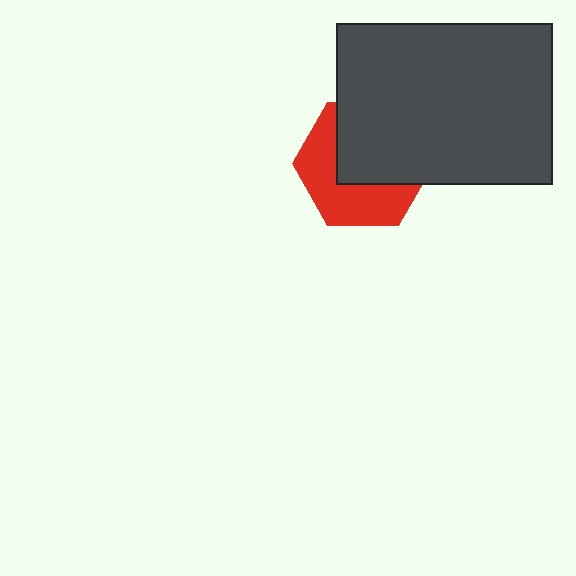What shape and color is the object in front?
The object in front is a dark gray rectangle.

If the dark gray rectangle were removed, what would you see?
You would see the complete red hexagon.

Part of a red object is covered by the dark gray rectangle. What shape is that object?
It is a hexagon.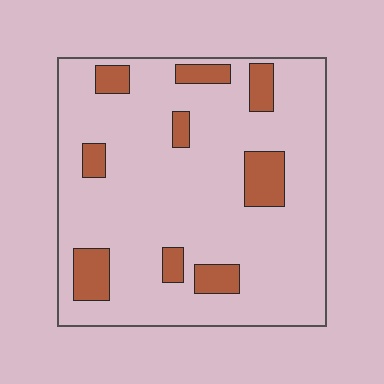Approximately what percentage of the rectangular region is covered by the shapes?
Approximately 15%.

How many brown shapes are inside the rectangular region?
9.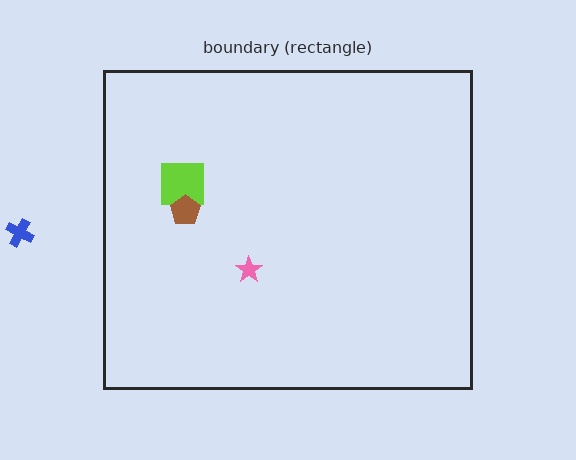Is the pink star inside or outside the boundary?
Inside.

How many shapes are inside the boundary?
3 inside, 1 outside.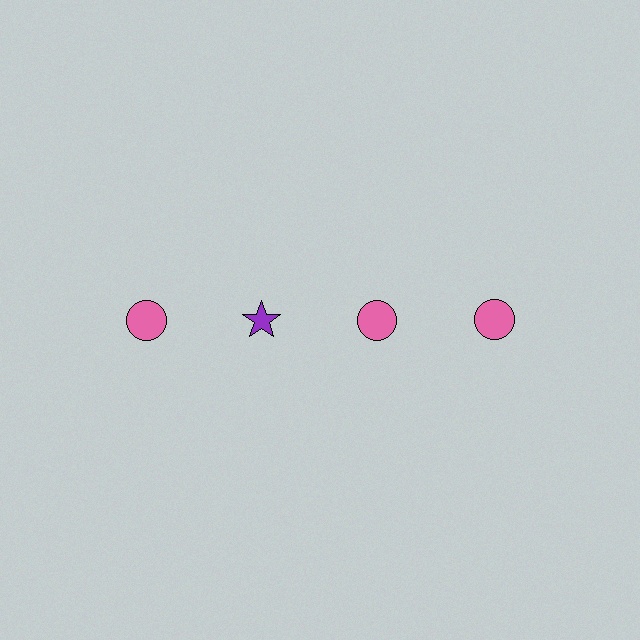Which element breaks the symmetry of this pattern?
The purple star in the top row, second from left column breaks the symmetry. All other shapes are pink circles.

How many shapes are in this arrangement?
There are 4 shapes arranged in a grid pattern.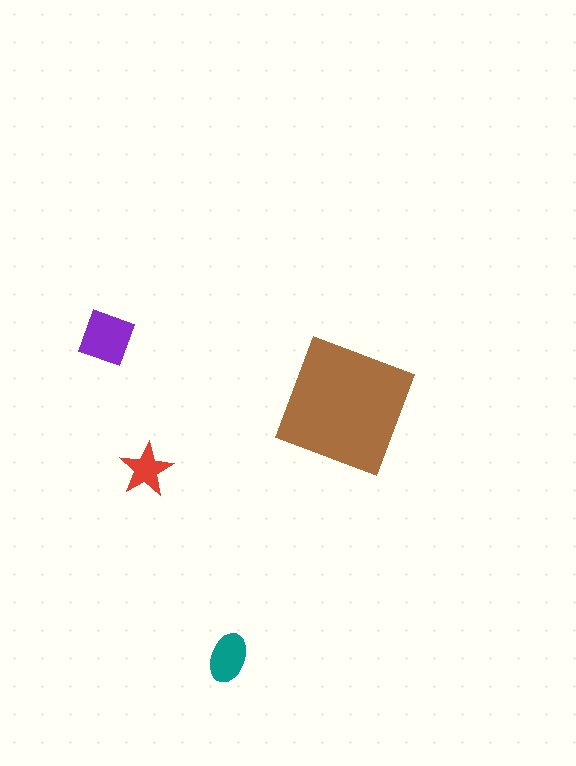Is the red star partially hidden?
No, the red star is fully visible.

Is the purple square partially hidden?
No, the purple square is fully visible.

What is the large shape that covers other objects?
A brown diamond.